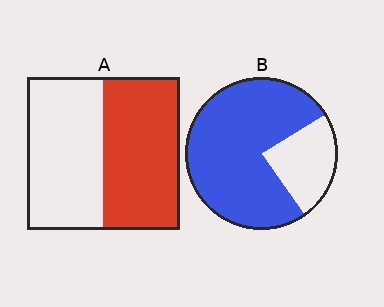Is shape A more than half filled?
Roughly half.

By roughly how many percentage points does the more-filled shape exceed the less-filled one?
By roughly 25 percentage points (B over A).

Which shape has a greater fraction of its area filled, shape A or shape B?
Shape B.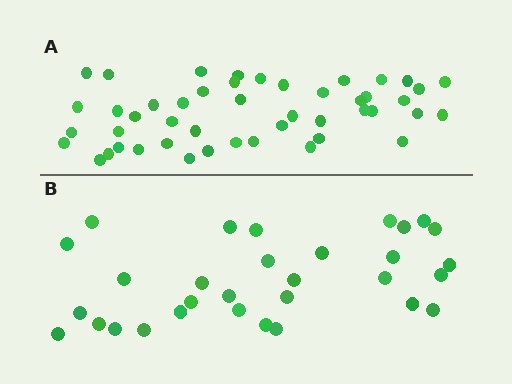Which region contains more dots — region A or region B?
Region A (the top region) has more dots.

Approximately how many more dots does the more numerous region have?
Region A has approximately 15 more dots than region B.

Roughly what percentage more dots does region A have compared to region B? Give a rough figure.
About 50% more.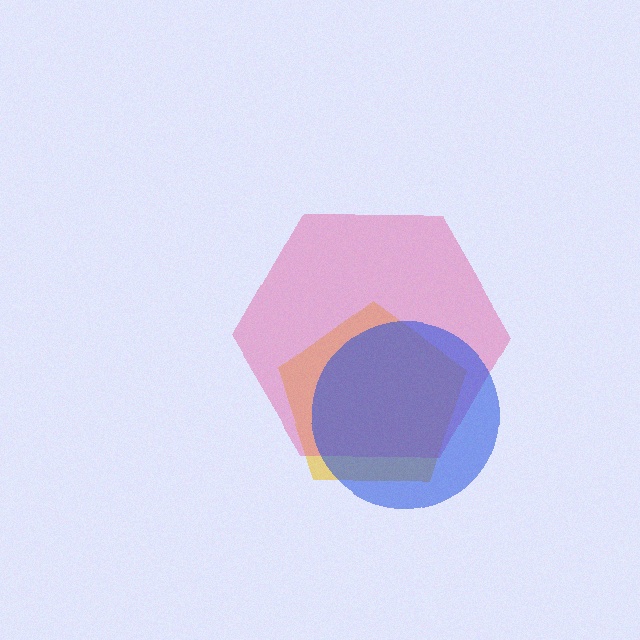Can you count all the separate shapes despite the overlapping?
Yes, there are 3 separate shapes.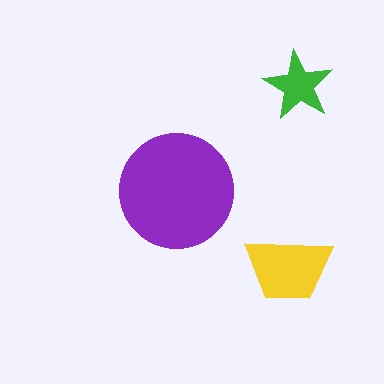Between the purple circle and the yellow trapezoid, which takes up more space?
The purple circle.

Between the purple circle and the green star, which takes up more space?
The purple circle.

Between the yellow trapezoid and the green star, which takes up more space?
The yellow trapezoid.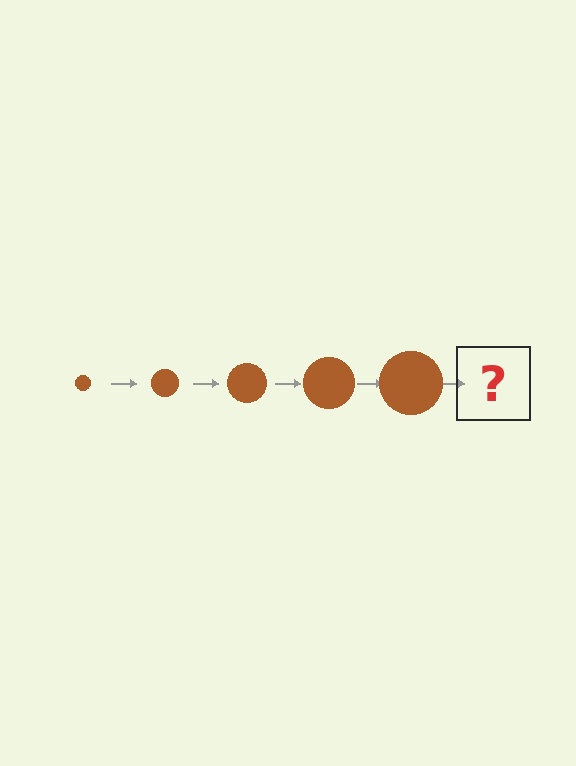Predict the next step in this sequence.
The next step is a brown circle, larger than the previous one.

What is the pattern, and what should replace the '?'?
The pattern is that the circle gets progressively larger each step. The '?' should be a brown circle, larger than the previous one.